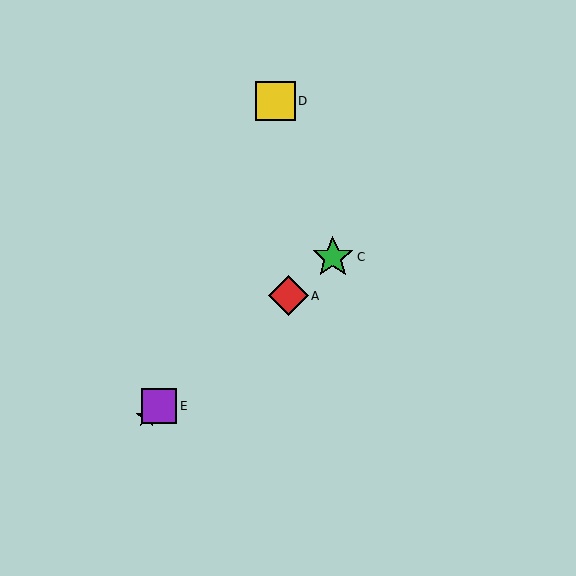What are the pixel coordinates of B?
Object B is at (147, 417).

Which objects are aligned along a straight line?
Objects A, B, C, E are aligned along a straight line.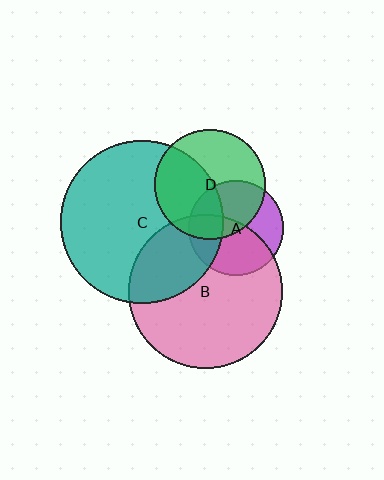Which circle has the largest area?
Circle C (teal).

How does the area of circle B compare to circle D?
Approximately 2.0 times.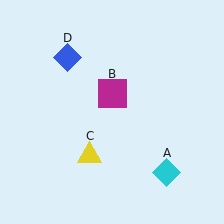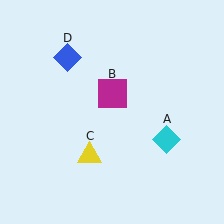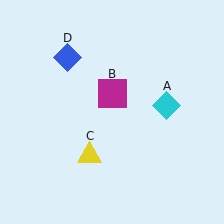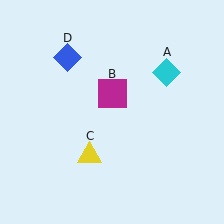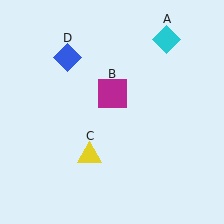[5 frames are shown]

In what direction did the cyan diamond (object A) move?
The cyan diamond (object A) moved up.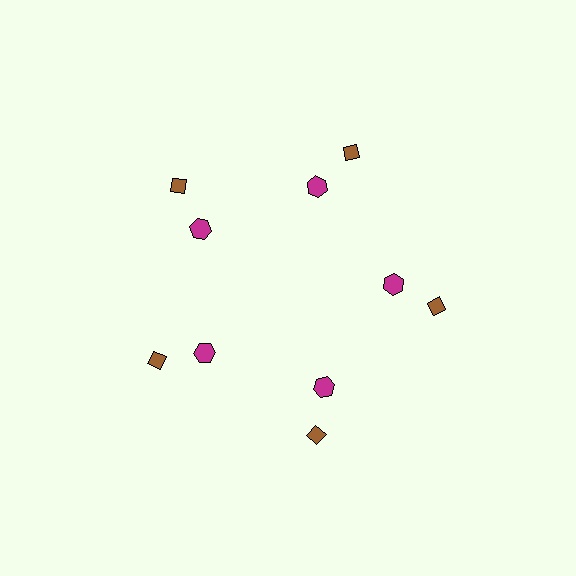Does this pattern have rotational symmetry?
Yes, this pattern has 5-fold rotational symmetry. It looks the same after rotating 72 degrees around the center.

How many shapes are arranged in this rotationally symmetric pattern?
There are 10 shapes, arranged in 5 groups of 2.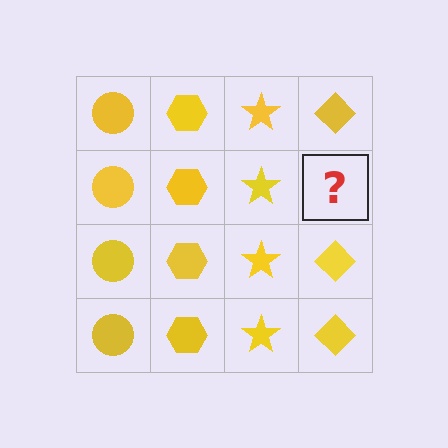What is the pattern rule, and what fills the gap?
The rule is that each column has a consistent shape. The gap should be filled with a yellow diamond.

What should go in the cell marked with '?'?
The missing cell should contain a yellow diamond.